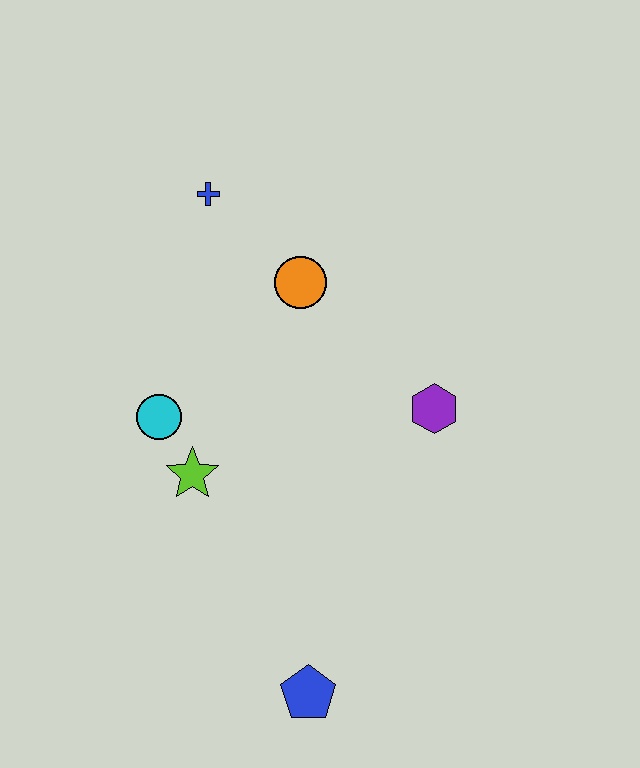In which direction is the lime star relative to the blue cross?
The lime star is below the blue cross.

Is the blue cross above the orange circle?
Yes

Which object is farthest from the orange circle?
The blue pentagon is farthest from the orange circle.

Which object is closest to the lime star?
The cyan circle is closest to the lime star.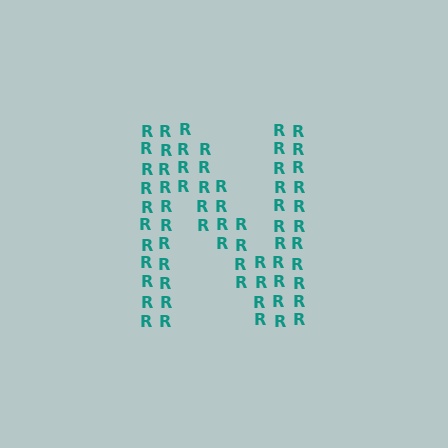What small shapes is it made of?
It is made of small letter R's.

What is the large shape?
The large shape is the letter N.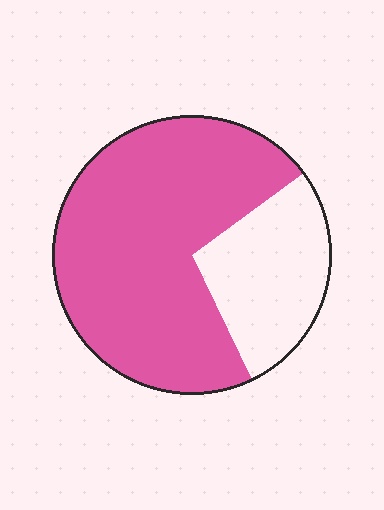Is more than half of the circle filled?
Yes.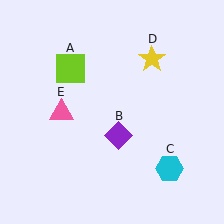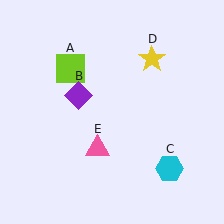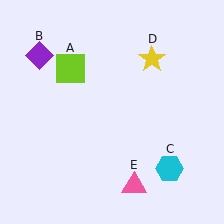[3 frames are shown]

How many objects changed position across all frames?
2 objects changed position: purple diamond (object B), pink triangle (object E).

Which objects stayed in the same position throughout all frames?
Lime square (object A) and cyan hexagon (object C) and yellow star (object D) remained stationary.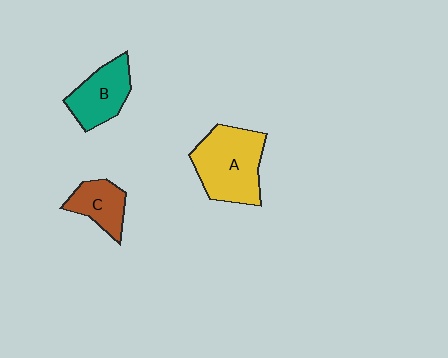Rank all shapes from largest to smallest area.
From largest to smallest: A (yellow), B (teal), C (brown).